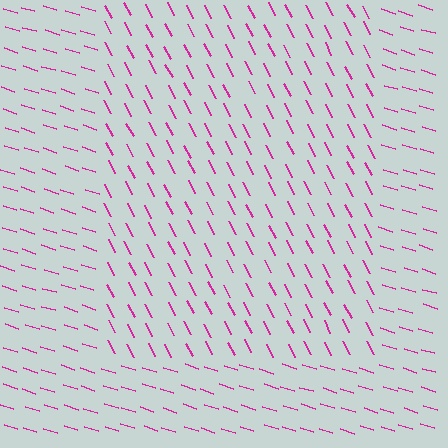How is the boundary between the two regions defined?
The boundary is defined purely by a change in line orientation (approximately 45 degrees difference). All lines are the same color and thickness.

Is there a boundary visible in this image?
Yes, there is a texture boundary formed by a change in line orientation.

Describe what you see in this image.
The image is filled with small magenta line segments. A rectangle region in the image has lines oriented differently from the surrounding lines, creating a visible texture boundary.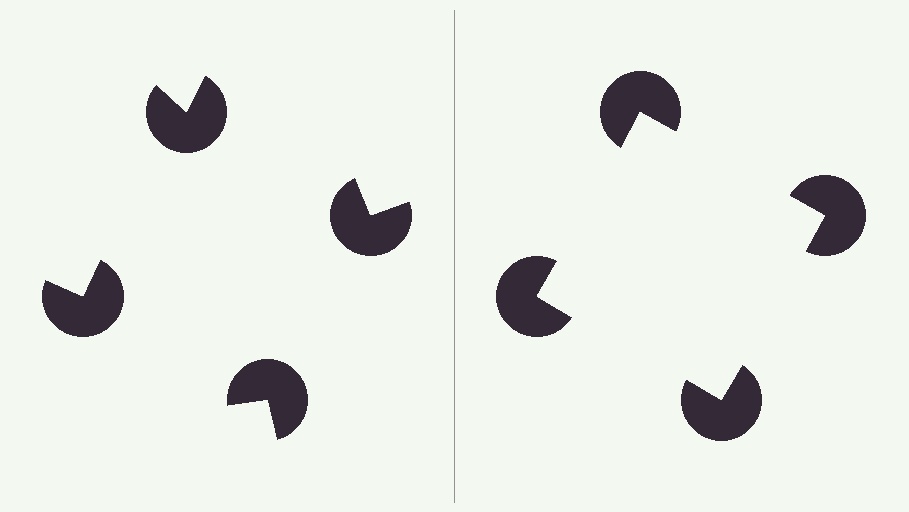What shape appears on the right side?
An illusory square.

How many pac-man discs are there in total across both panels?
8 — 4 on each side.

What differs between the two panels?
The pac-man discs are positioned identically on both sides; only the wedge orientations differ. On the right they align to a square; on the left they are misaligned.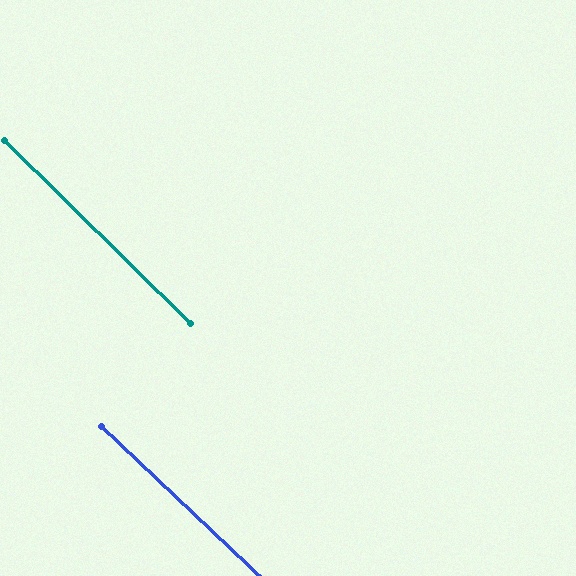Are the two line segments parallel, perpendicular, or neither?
Parallel — their directions differ by only 1.2°.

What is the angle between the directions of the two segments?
Approximately 1 degree.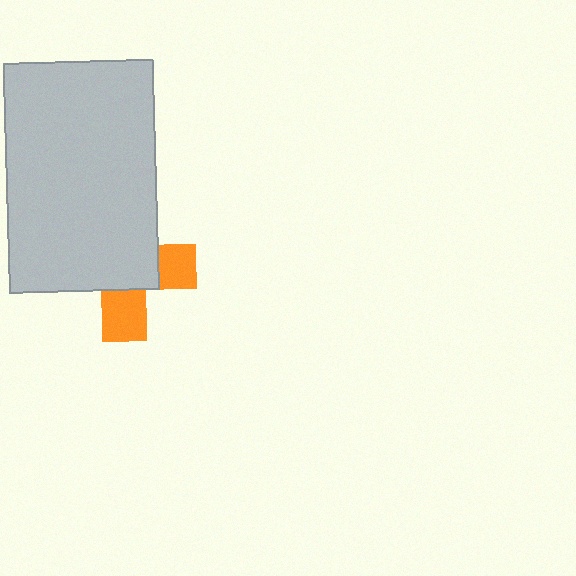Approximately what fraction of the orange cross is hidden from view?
Roughly 64% of the orange cross is hidden behind the light gray rectangle.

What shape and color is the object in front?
The object in front is a light gray rectangle.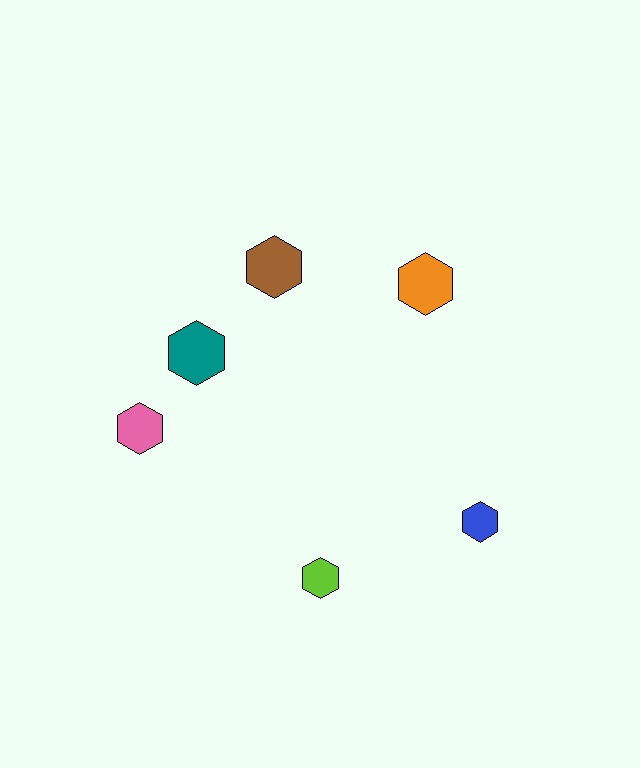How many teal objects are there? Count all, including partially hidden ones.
There is 1 teal object.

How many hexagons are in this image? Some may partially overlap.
There are 6 hexagons.